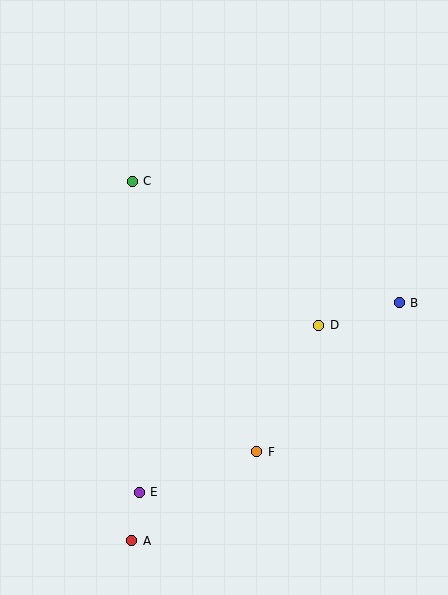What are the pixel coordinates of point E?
Point E is at (139, 492).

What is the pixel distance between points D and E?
The distance between D and E is 245 pixels.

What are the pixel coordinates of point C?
Point C is at (132, 181).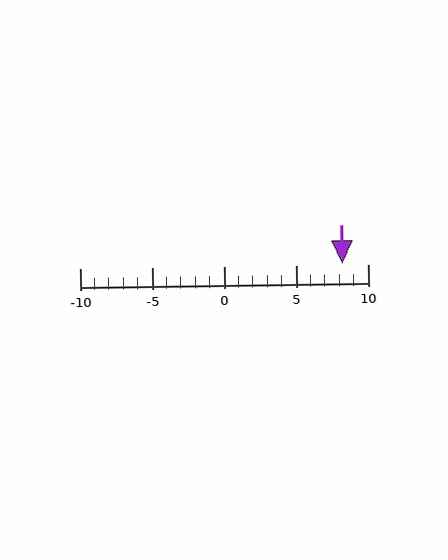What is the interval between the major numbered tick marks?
The major tick marks are spaced 5 units apart.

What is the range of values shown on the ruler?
The ruler shows values from -10 to 10.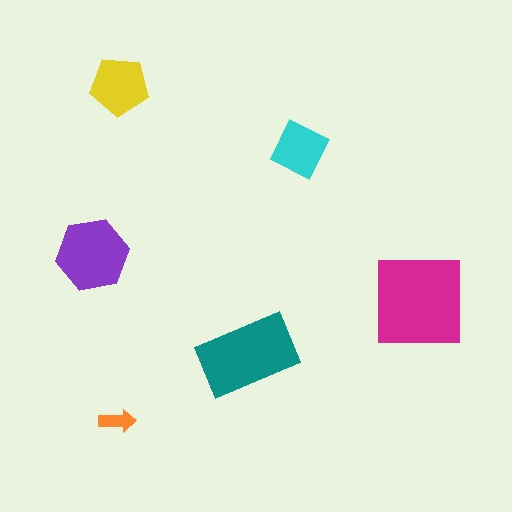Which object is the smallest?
The orange arrow.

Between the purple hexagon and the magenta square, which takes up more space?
The magenta square.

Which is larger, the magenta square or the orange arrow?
The magenta square.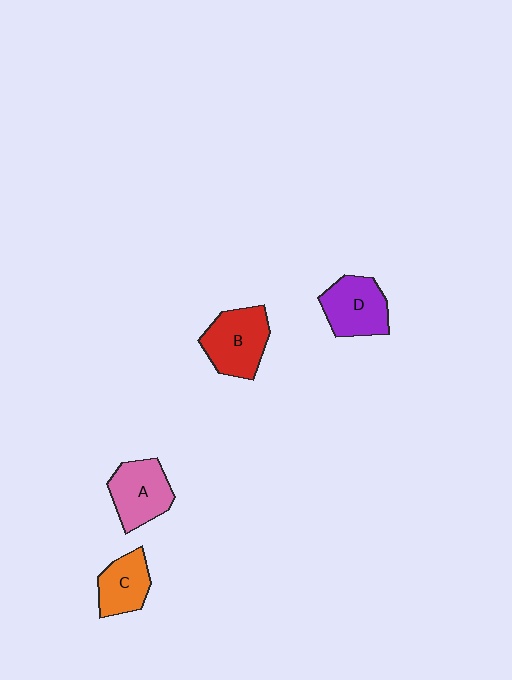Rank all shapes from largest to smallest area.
From largest to smallest: B (red), D (purple), A (pink), C (orange).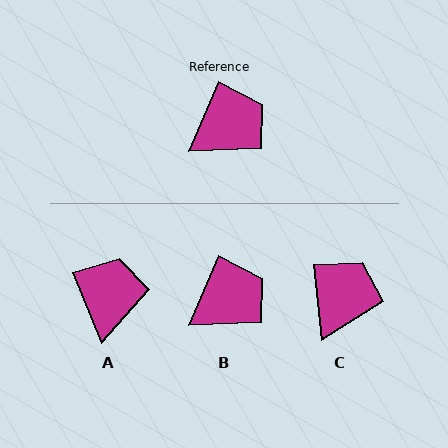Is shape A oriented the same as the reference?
No, it is off by about 46 degrees.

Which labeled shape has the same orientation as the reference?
B.